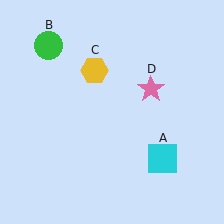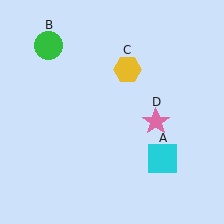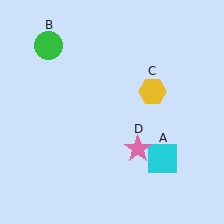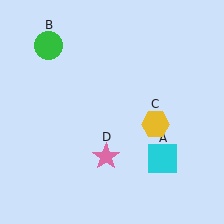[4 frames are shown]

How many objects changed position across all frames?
2 objects changed position: yellow hexagon (object C), pink star (object D).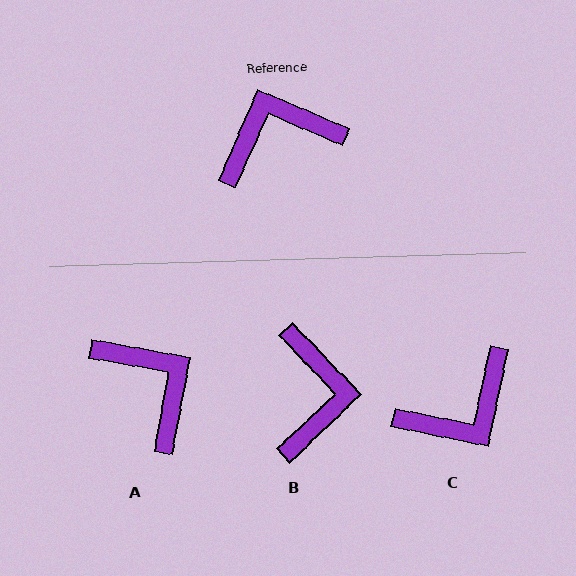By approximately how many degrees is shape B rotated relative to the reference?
Approximately 113 degrees clockwise.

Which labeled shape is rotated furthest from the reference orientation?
C, about 168 degrees away.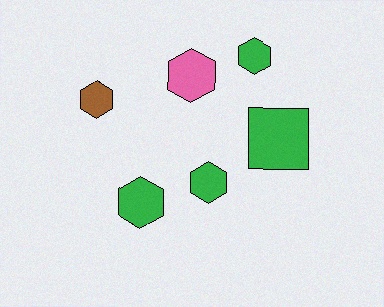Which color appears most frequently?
Green, with 4 objects.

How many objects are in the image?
There are 6 objects.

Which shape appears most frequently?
Hexagon, with 5 objects.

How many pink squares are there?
There are no pink squares.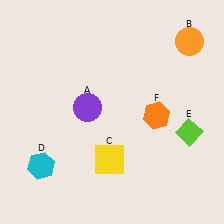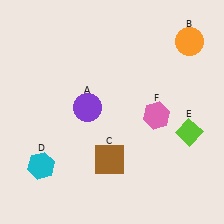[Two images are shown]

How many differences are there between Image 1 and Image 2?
There are 2 differences between the two images.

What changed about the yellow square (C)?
In Image 1, C is yellow. In Image 2, it changed to brown.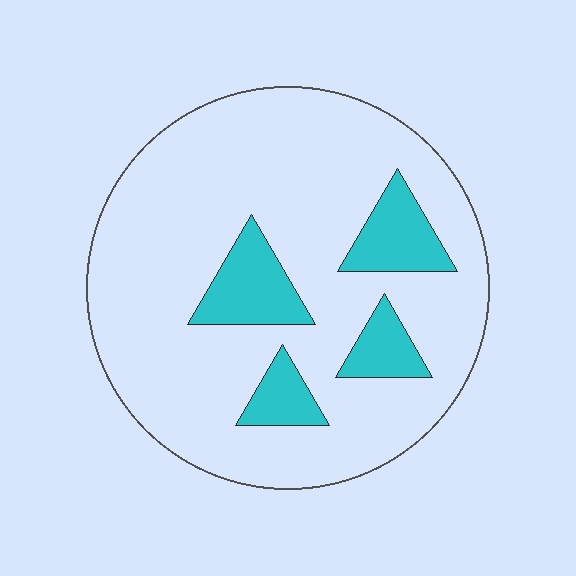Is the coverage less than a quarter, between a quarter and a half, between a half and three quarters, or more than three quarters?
Less than a quarter.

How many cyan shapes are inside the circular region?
4.